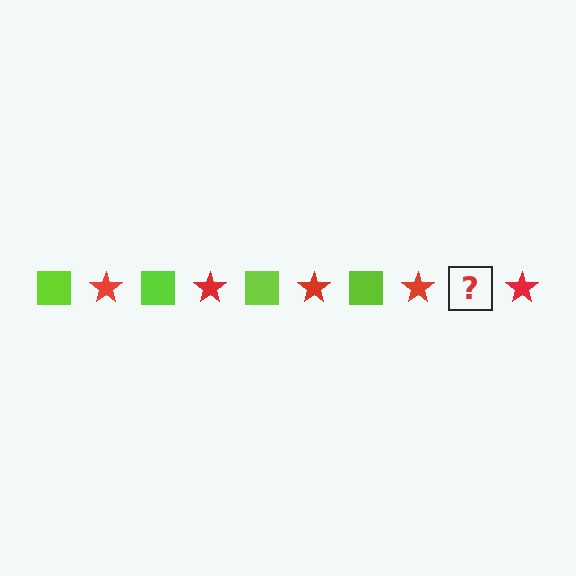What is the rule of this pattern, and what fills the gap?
The rule is that the pattern alternates between lime square and red star. The gap should be filled with a lime square.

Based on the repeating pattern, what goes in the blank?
The blank should be a lime square.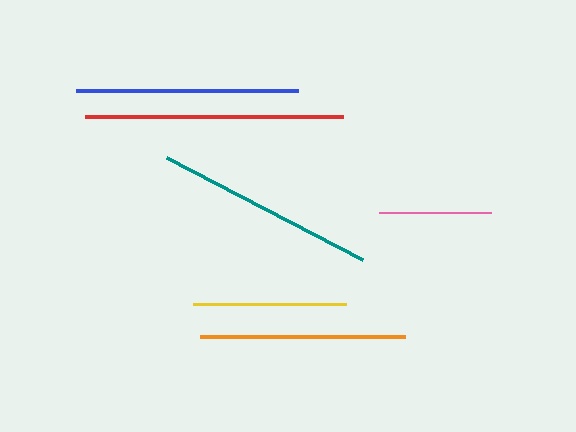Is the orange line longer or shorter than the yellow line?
The orange line is longer than the yellow line.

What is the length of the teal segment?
The teal segment is approximately 220 pixels long.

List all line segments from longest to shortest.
From longest to shortest: red, blue, teal, orange, yellow, pink.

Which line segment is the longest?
The red line is the longest at approximately 259 pixels.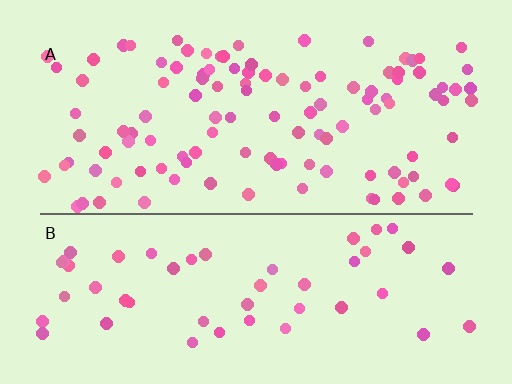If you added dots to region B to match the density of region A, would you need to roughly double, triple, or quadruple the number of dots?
Approximately double.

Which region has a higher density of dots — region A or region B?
A (the top).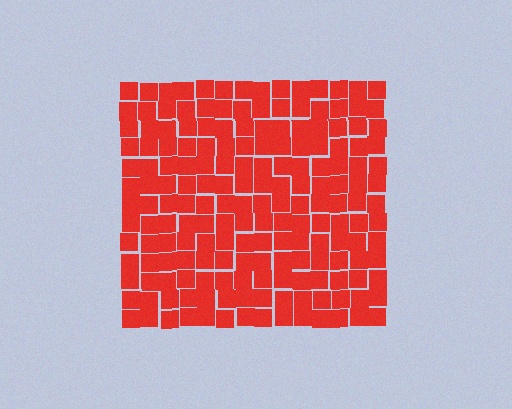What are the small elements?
The small elements are squares.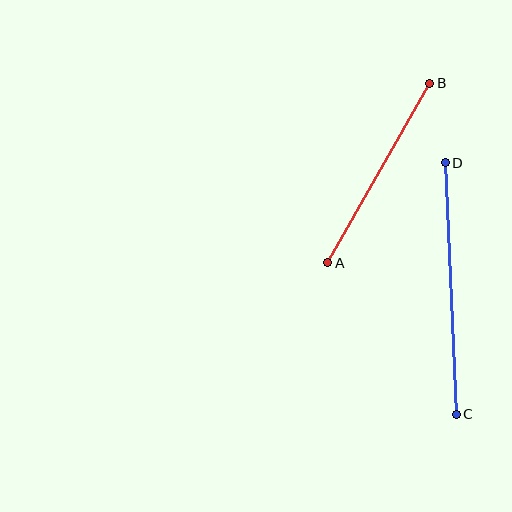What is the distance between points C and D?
The distance is approximately 251 pixels.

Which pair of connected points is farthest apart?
Points C and D are farthest apart.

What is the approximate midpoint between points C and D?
The midpoint is at approximately (451, 289) pixels.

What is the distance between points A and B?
The distance is approximately 206 pixels.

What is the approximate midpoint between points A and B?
The midpoint is at approximately (379, 173) pixels.